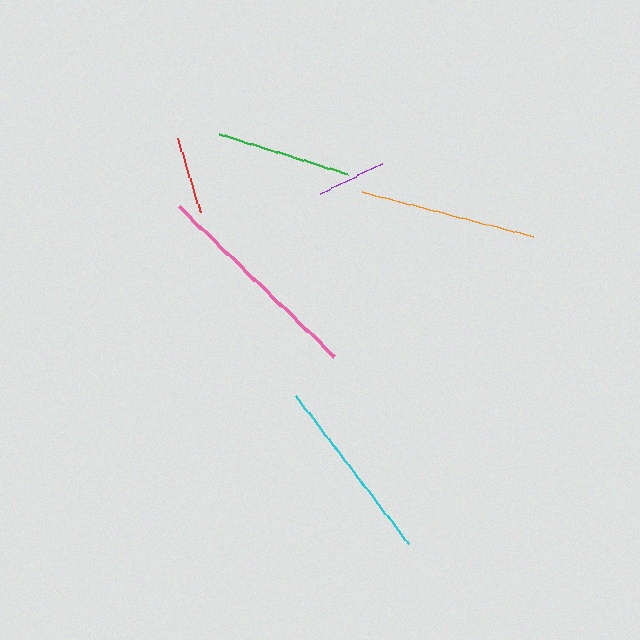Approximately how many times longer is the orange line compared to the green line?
The orange line is approximately 1.3 times the length of the green line.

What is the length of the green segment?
The green segment is approximately 135 pixels long.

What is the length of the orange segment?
The orange segment is approximately 177 pixels long.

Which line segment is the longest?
The pink line is the longest at approximately 215 pixels.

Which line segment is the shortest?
The purple line is the shortest at approximately 69 pixels.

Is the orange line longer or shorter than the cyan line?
The cyan line is longer than the orange line.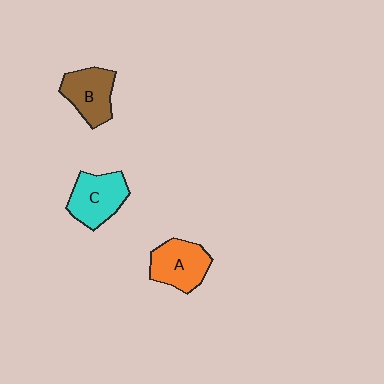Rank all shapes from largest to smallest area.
From largest to smallest: C (cyan), A (orange), B (brown).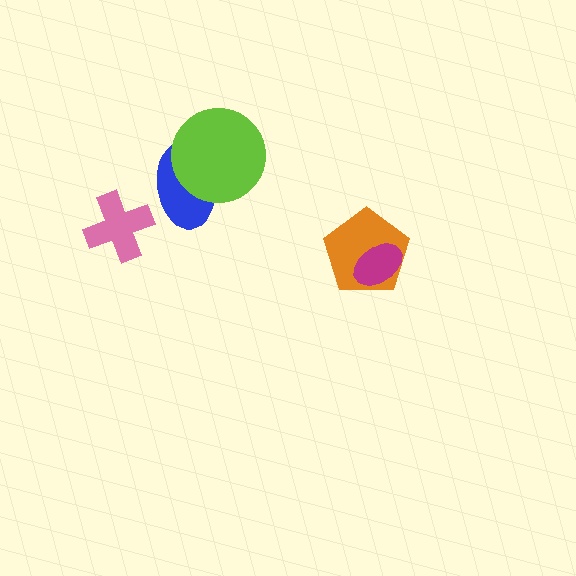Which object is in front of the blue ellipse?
The lime circle is in front of the blue ellipse.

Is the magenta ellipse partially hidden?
No, no other shape covers it.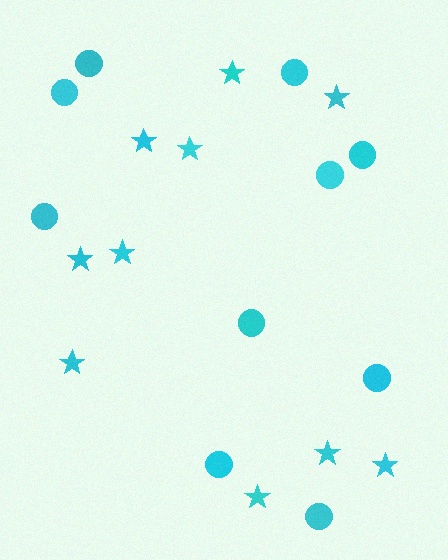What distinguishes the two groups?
There are 2 groups: one group of stars (10) and one group of circles (10).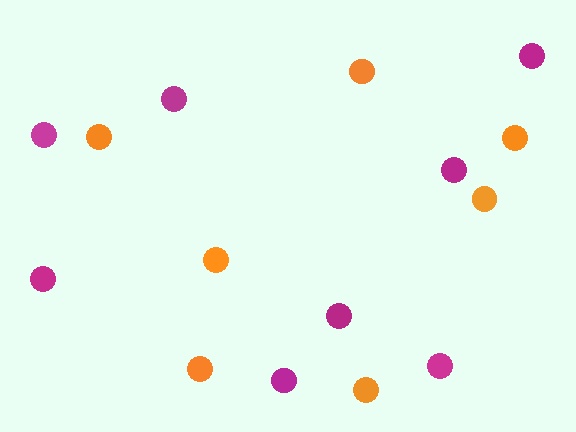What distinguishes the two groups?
There are 2 groups: one group of magenta circles (8) and one group of orange circles (7).